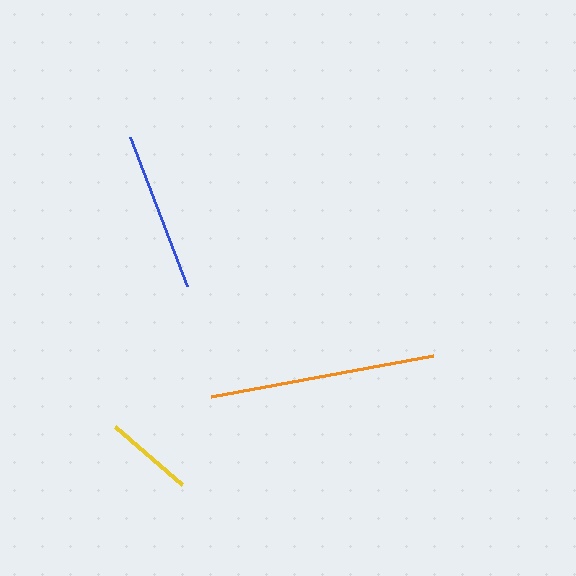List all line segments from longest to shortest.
From longest to shortest: orange, blue, yellow.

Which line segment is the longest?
The orange line is the longest at approximately 226 pixels.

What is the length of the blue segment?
The blue segment is approximately 159 pixels long.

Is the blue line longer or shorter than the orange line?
The orange line is longer than the blue line.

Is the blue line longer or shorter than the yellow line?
The blue line is longer than the yellow line.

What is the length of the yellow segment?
The yellow segment is approximately 89 pixels long.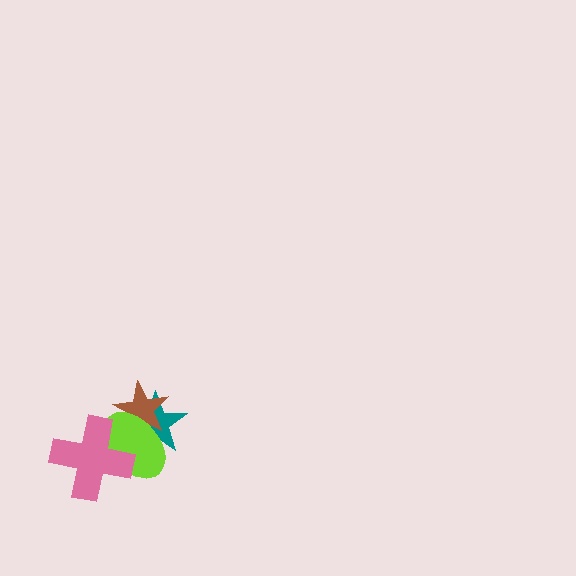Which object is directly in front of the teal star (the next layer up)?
The brown star is directly in front of the teal star.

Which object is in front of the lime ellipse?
The pink cross is in front of the lime ellipse.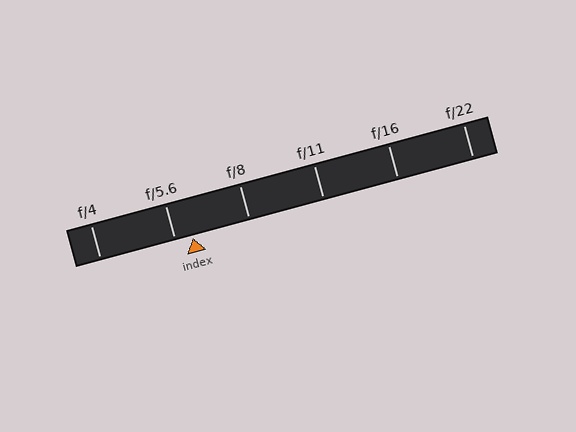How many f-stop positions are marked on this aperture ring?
There are 6 f-stop positions marked.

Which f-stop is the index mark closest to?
The index mark is closest to f/5.6.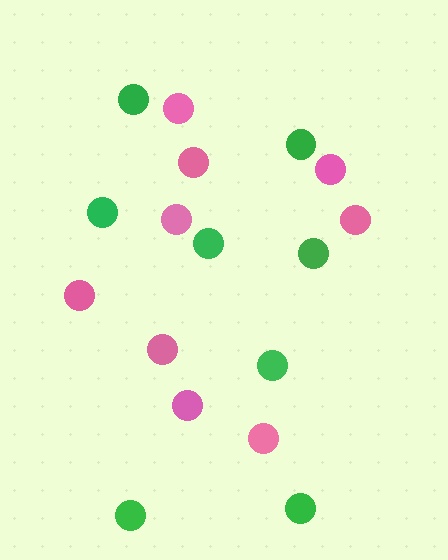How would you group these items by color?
There are 2 groups: one group of pink circles (9) and one group of green circles (8).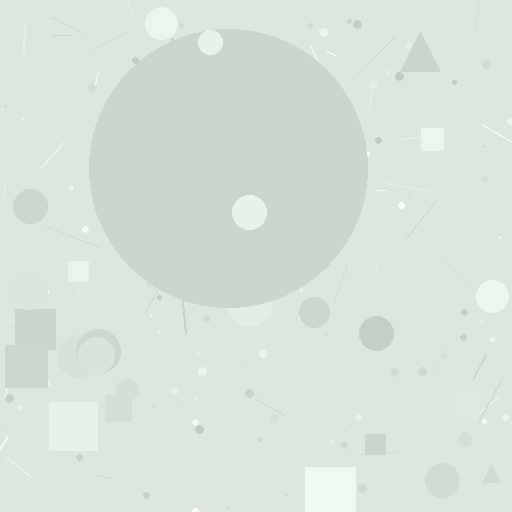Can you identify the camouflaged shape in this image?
The camouflaged shape is a circle.